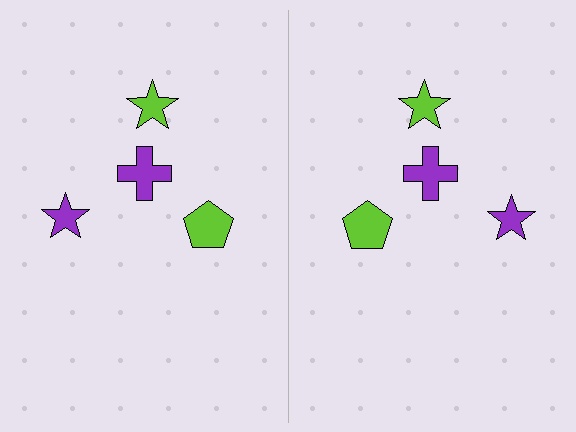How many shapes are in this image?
There are 8 shapes in this image.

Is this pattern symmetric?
Yes, this pattern has bilateral (reflection) symmetry.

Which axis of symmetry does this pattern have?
The pattern has a vertical axis of symmetry running through the center of the image.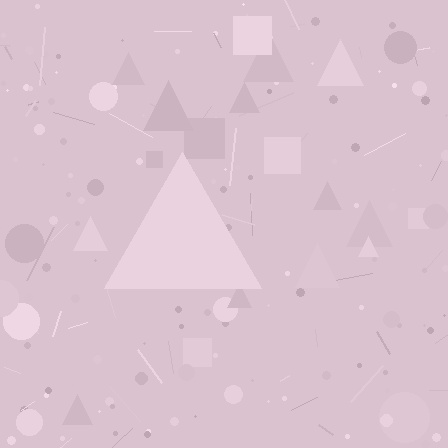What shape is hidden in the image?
A triangle is hidden in the image.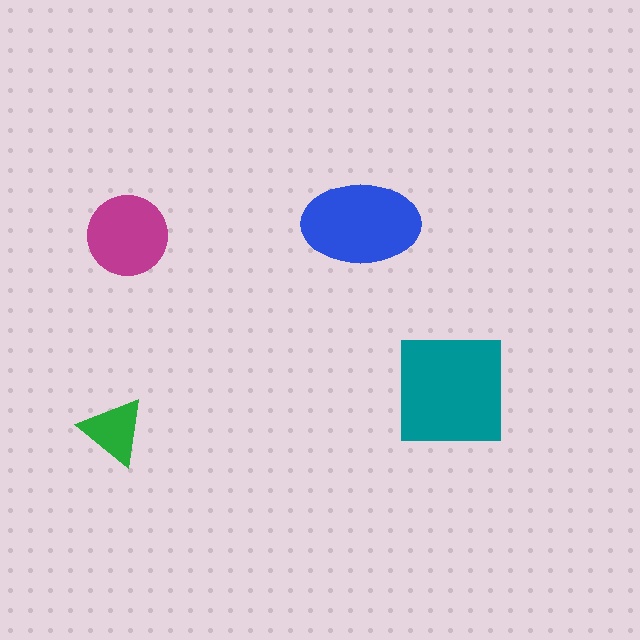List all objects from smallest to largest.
The green triangle, the magenta circle, the blue ellipse, the teal square.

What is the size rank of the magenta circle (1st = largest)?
3rd.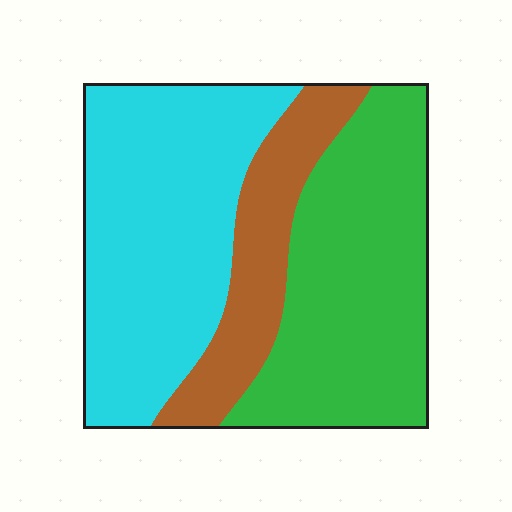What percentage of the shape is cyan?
Cyan takes up about two fifths (2/5) of the shape.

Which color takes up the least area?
Brown, at roughly 20%.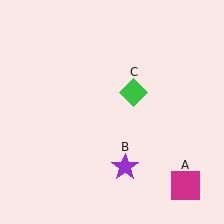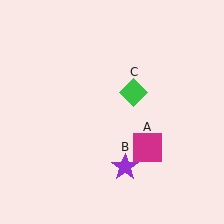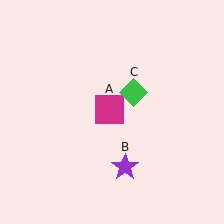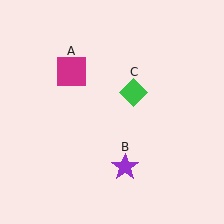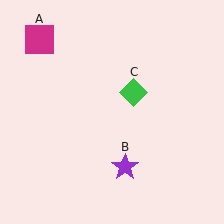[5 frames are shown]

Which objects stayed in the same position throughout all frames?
Purple star (object B) and green diamond (object C) remained stationary.